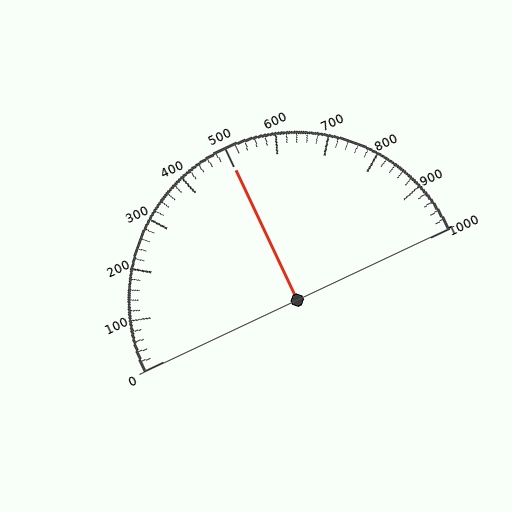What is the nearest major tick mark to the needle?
The nearest major tick mark is 500.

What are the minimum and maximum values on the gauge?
The gauge ranges from 0 to 1000.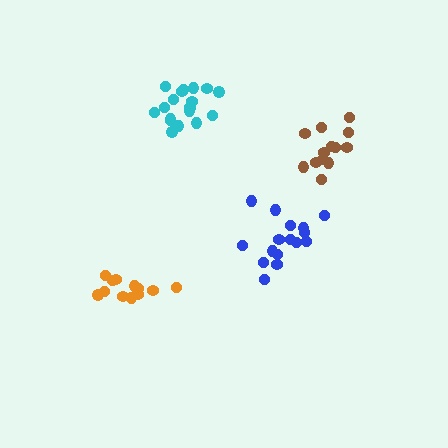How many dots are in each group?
Group 1: 12 dots, Group 2: 16 dots, Group 3: 13 dots, Group 4: 18 dots (59 total).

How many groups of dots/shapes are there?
There are 4 groups.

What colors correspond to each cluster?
The clusters are colored: orange, blue, brown, cyan.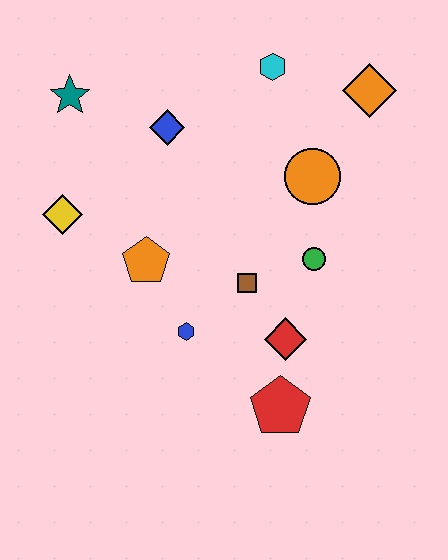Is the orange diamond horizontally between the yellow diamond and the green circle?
No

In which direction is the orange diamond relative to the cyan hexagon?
The orange diamond is to the right of the cyan hexagon.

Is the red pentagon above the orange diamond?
No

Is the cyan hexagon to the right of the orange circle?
No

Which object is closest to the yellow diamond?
The orange pentagon is closest to the yellow diamond.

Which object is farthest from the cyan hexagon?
The red pentagon is farthest from the cyan hexagon.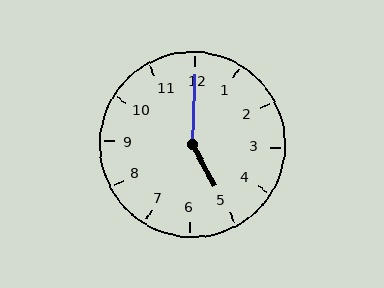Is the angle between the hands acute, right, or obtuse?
It is obtuse.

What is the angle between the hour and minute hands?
Approximately 150 degrees.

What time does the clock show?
5:00.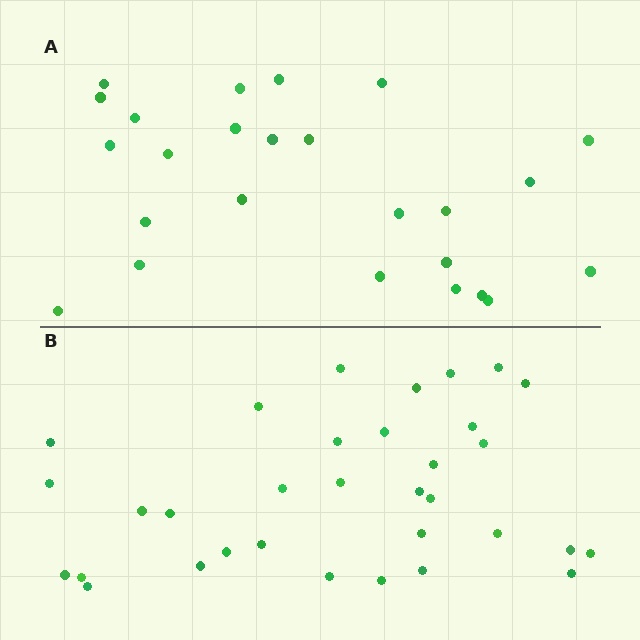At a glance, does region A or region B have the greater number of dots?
Region B (the bottom region) has more dots.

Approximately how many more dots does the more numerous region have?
Region B has roughly 8 or so more dots than region A.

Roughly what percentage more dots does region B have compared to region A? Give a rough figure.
About 30% more.